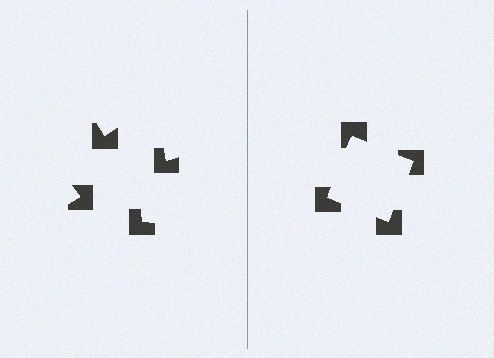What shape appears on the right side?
An illusory square.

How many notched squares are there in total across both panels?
8 — 4 on each side.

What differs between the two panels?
The notched squares are positioned identically on both sides; only the wedge orientations differ. On the right they align to a square; on the left they are misaligned.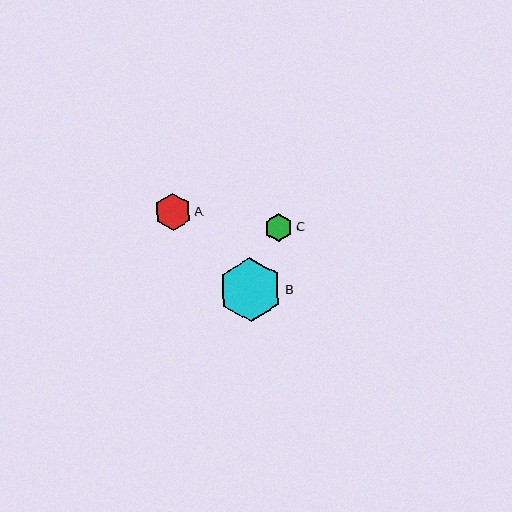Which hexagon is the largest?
Hexagon B is the largest with a size of approximately 65 pixels.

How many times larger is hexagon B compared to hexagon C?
Hexagon B is approximately 2.3 times the size of hexagon C.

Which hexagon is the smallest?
Hexagon C is the smallest with a size of approximately 28 pixels.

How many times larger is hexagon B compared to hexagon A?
Hexagon B is approximately 1.7 times the size of hexagon A.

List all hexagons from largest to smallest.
From largest to smallest: B, A, C.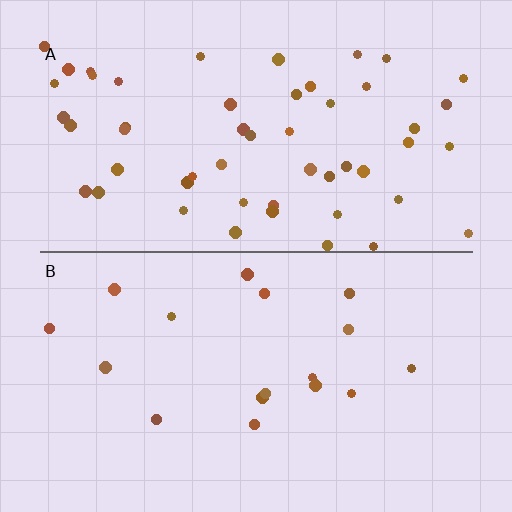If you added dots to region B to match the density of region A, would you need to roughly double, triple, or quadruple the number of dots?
Approximately triple.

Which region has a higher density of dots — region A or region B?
A (the top).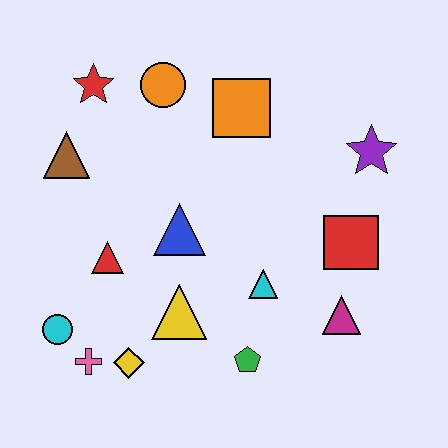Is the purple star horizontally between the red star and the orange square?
No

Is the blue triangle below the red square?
No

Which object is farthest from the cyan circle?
The purple star is farthest from the cyan circle.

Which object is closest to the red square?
The magenta triangle is closest to the red square.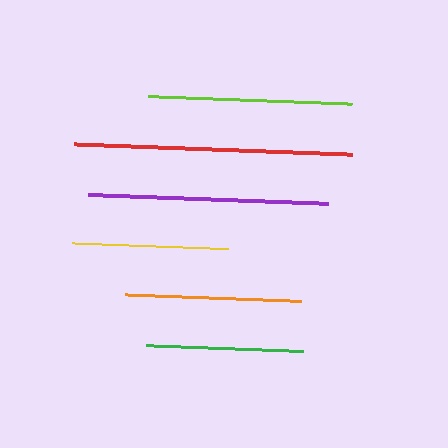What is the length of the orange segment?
The orange segment is approximately 176 pixels long.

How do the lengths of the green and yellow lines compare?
The green and yellow lines are approximately the same length.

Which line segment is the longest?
The red line is the longest at approximately 278 pixels.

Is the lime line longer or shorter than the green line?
The lime line is longer than the green line.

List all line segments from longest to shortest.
From longest to shortest: red, purple, lime, orange, green, yellow.